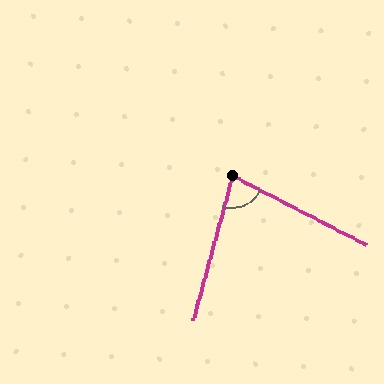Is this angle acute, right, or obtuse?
It is acute.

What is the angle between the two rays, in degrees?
Approximately 78 degrees.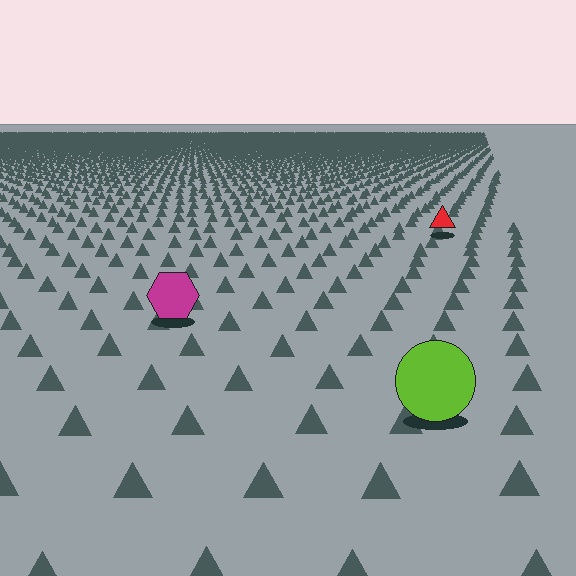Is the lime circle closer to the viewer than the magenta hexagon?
Yes. The lime circle is closer — you can tell from the texture gradient: the ground texture is coarser near it.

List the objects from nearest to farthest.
From nearest to farthest: the lime circle, the magenta hexagon, the red triangle.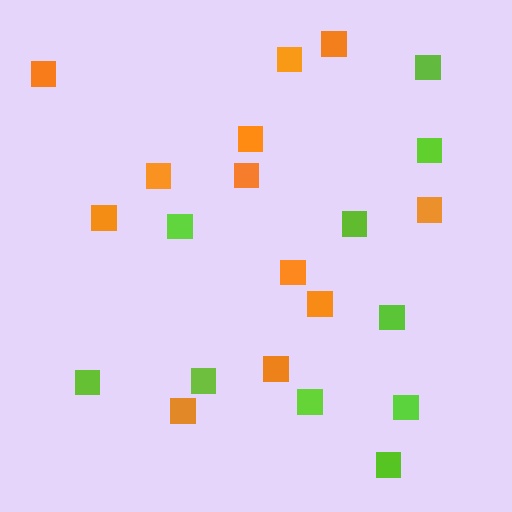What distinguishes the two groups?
There are 2 groups: one group of lime squares (10) and one group of orange squares (12).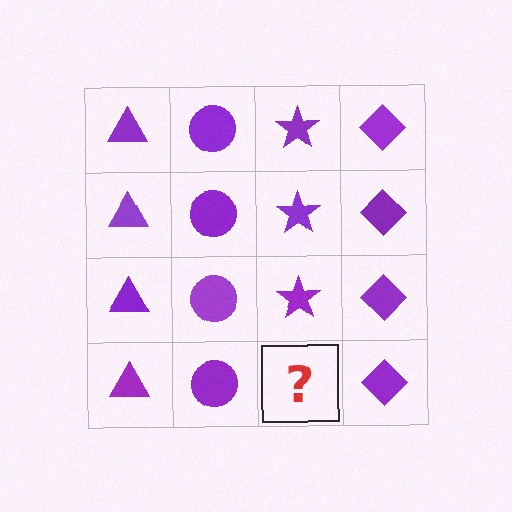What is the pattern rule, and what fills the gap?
The rule is that each column has a consistent shape. The gap should be filled with a purple star.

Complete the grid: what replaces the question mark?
The question mark should be replaced with a purple star.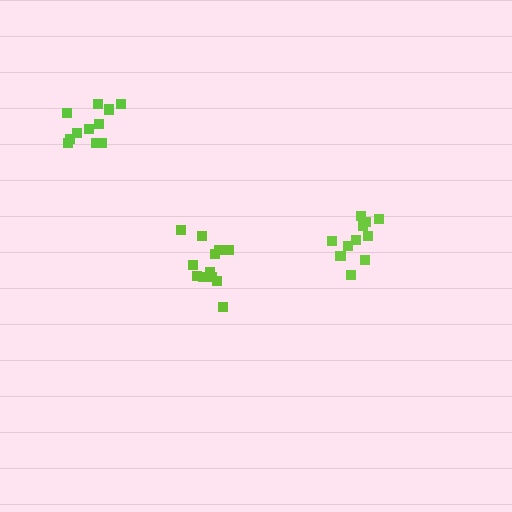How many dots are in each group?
Group 1: 11 dots, Group 2: 12 dots, Group 3: 11 dots (34 total).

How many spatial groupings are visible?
There are 3 spatial groupings.